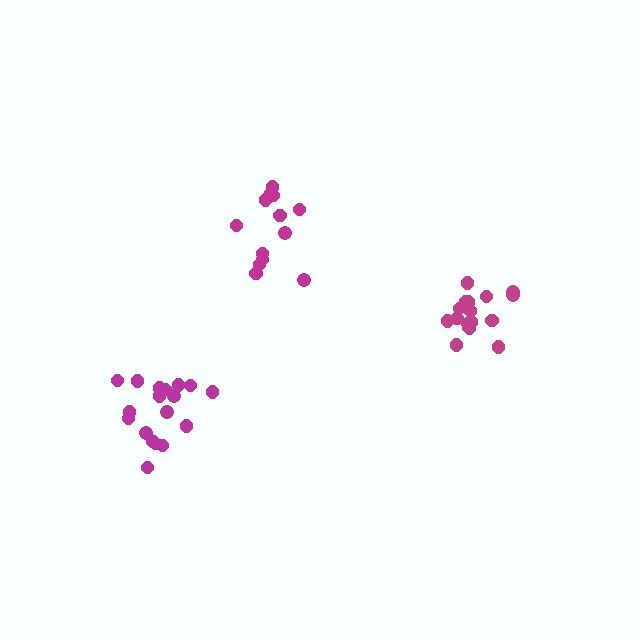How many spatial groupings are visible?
There are 3 spatial groupings.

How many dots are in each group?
Group 1: 13 dots, Group 2: 17 dots, Group 3: 18 dots (48 total).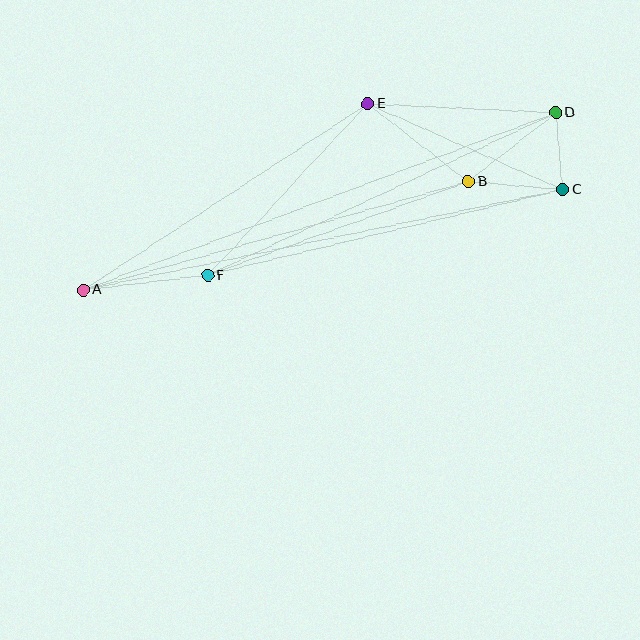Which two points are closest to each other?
Points C and D are closest to each other.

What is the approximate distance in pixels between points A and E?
The distance between A and E is approximately 340 pixels.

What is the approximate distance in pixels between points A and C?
The distance between A and C is approximately 490 pixels.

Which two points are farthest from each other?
Points A and D are farthest from each other.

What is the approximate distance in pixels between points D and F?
The distance between D and F is approximately 384 pixels.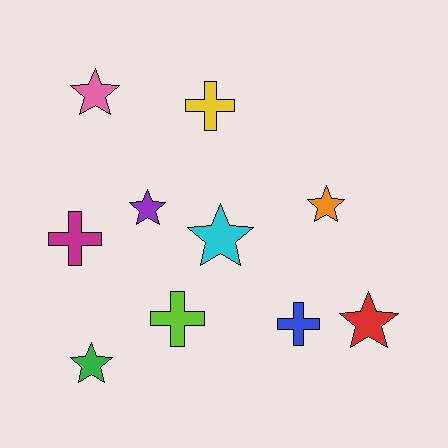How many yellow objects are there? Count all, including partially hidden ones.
There is 1 yellow object.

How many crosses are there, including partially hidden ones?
There are 4 crosses.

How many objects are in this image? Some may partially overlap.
There are 10 objects.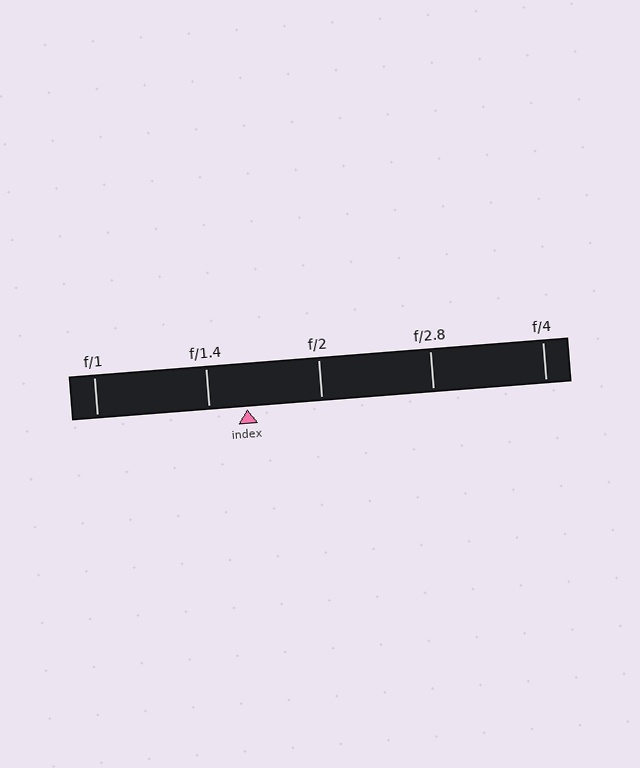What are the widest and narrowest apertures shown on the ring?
The widest aperture shown is f/1 and the narrowest is f/4.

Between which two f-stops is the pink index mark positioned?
The index mark is between f/1.4 and f/2.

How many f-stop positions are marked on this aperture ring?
There are 5 f-stop positions marked.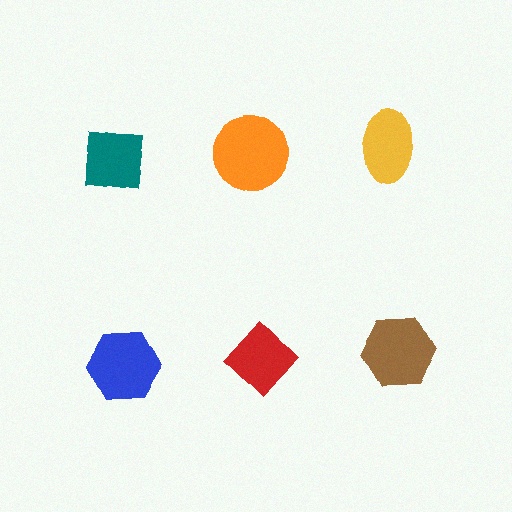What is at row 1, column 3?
A yellow ellipse.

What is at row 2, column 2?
A red diamond.